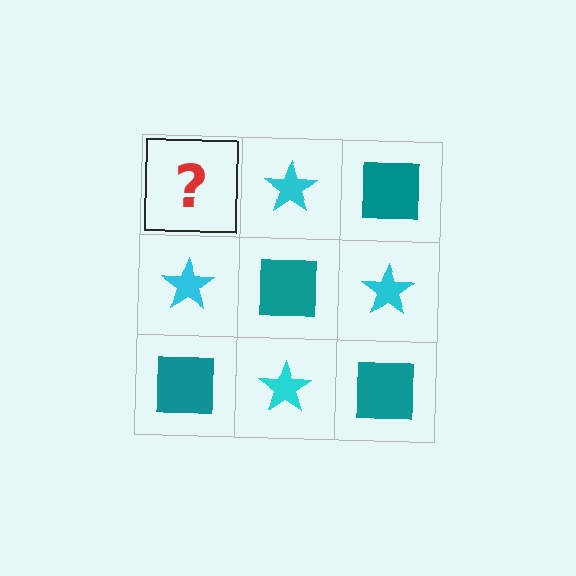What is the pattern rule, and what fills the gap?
The rule is that it alternates teal square and cyan star in a checkerboard pattern. The gap should be filled with a teal square.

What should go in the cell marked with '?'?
The missing cell should contain a teal square.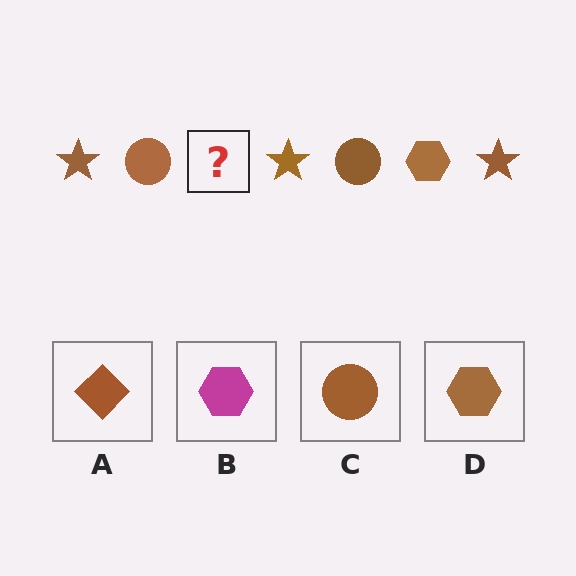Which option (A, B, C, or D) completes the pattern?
D.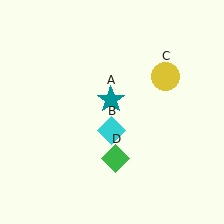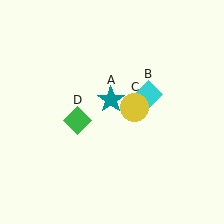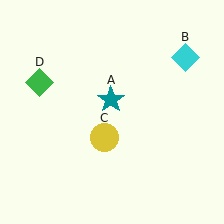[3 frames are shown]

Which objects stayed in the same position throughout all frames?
Teal star (object A) remained stationary.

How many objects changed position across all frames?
3 objects changed position: cyan diamond (object B), yellow circle (object C), green diamond (object D).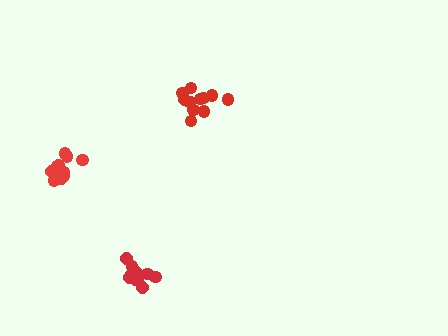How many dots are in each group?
Group 1: 11 dots, Group 2: 12 dots, Group 3: 11 dots (34 total).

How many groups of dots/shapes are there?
There are 3 groups.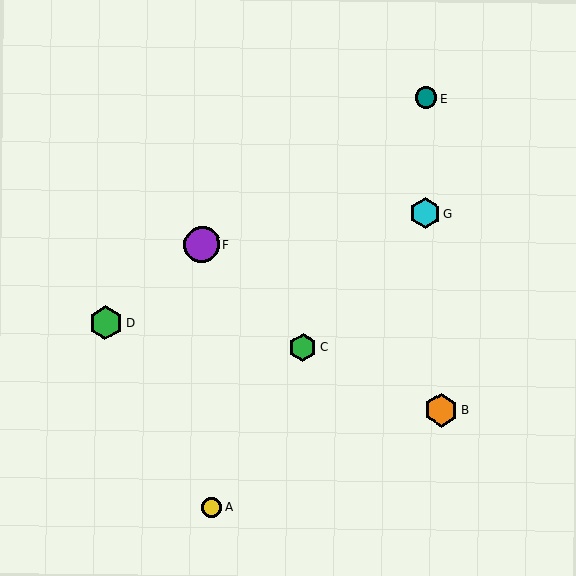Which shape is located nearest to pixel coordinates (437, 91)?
The teal circle (labeled E) at (426, 98) is nearest to that location.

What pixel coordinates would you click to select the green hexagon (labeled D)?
Click at (106, 323) to select the green hexagon D.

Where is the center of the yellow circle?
The center of the yellow circle is at (212, 507).